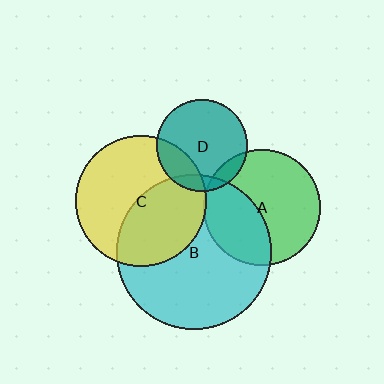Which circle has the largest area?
Circle B (cyan).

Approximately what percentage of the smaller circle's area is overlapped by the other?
Approximately 45%.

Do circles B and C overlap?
Yes.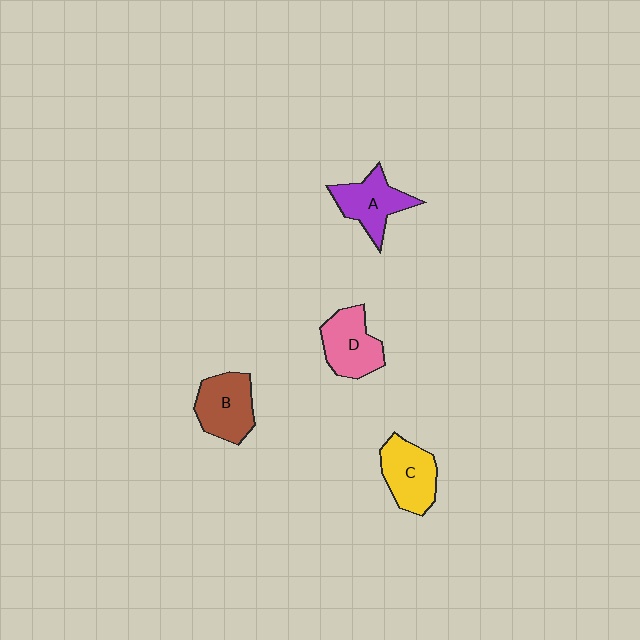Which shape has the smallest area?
Shape A (purple).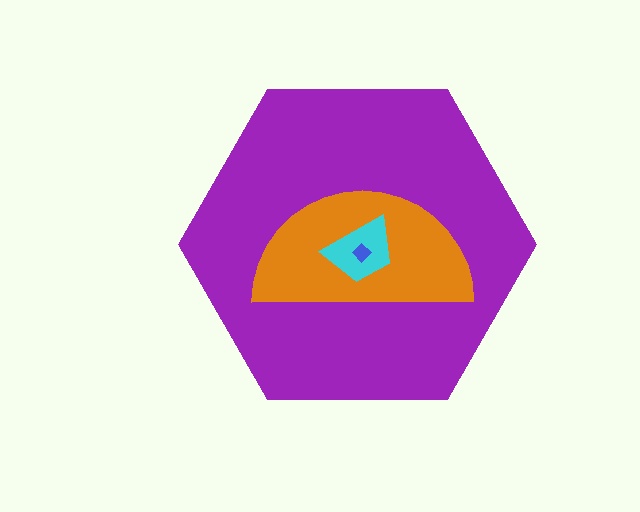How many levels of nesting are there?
4.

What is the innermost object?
The blue diamond.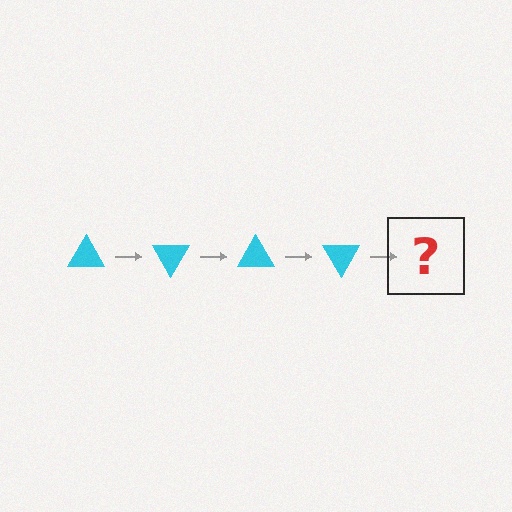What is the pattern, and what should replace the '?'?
The pattern is that the triangle rotates 60 degrees each step. The '?' should be a cyan triangle rotated 240 degrees.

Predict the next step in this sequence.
The next step is a cyan triangle rotated 240 degrees.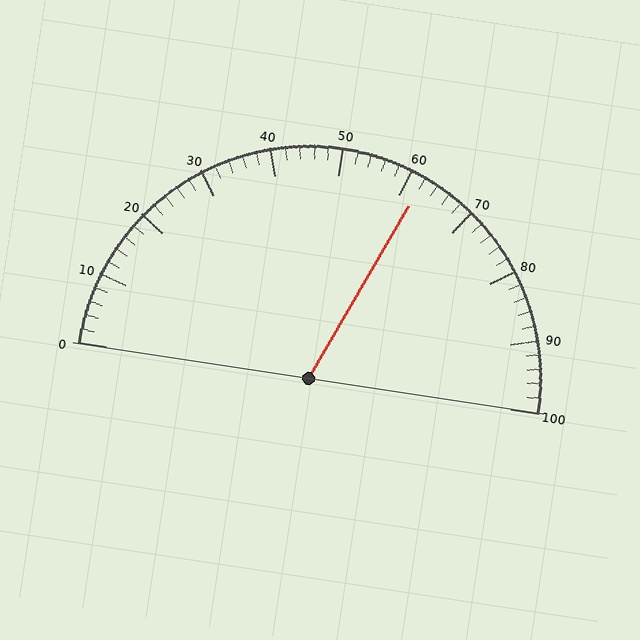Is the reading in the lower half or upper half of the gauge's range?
The reading is in the upper half of the range (0 to 100).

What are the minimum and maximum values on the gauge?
The gauge ranges from 0 to 100.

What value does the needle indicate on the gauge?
The needle indicates approximately 62.